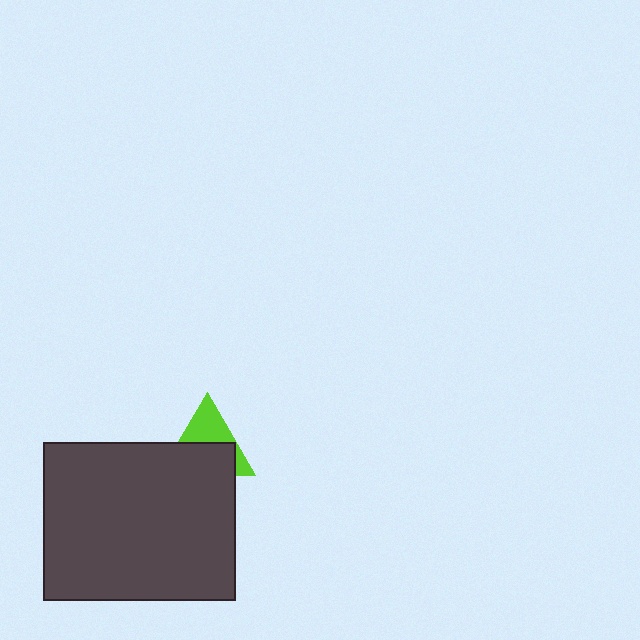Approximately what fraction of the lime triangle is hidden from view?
Roughly 56% of the lime triangle is hidden behind the dark gray rectangle.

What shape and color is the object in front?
The object in front is a dark gray rectangle.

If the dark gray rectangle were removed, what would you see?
You would see the complete lime triangle.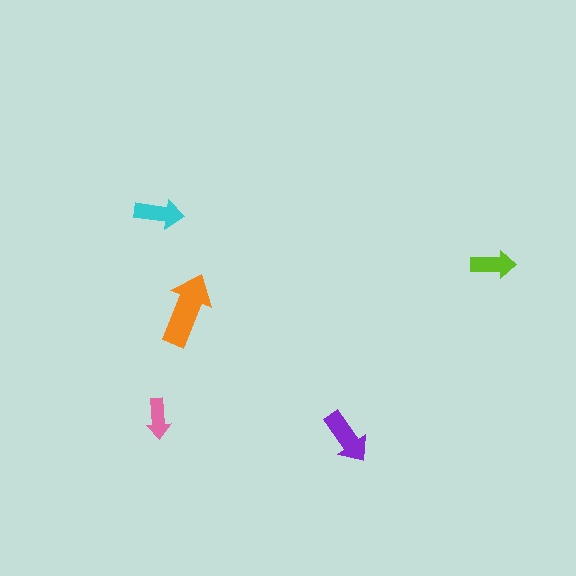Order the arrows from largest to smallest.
the orange one, the purple one, the cyan one, the lime one, the pink one.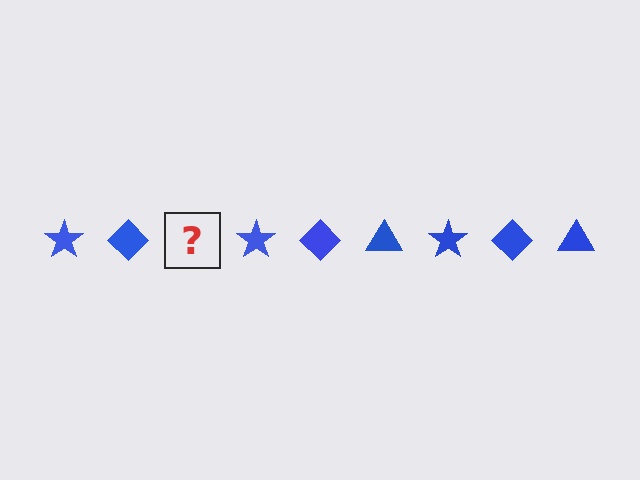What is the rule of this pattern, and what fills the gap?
The rule is that the pattern cycles through star, diamond, triangle shapes in blue. The gap should be filled with a blue triangle.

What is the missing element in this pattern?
The missing element is a blue triangle.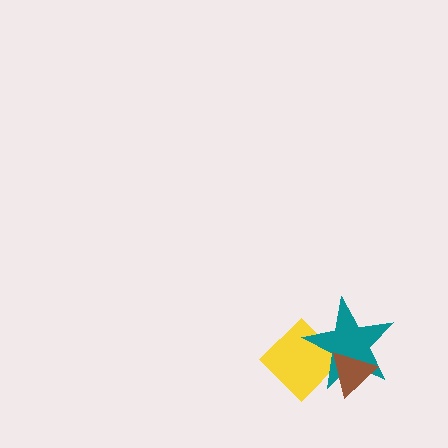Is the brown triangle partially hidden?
No, no other shape covers it.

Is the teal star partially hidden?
Yes, it is partially covered by another shape.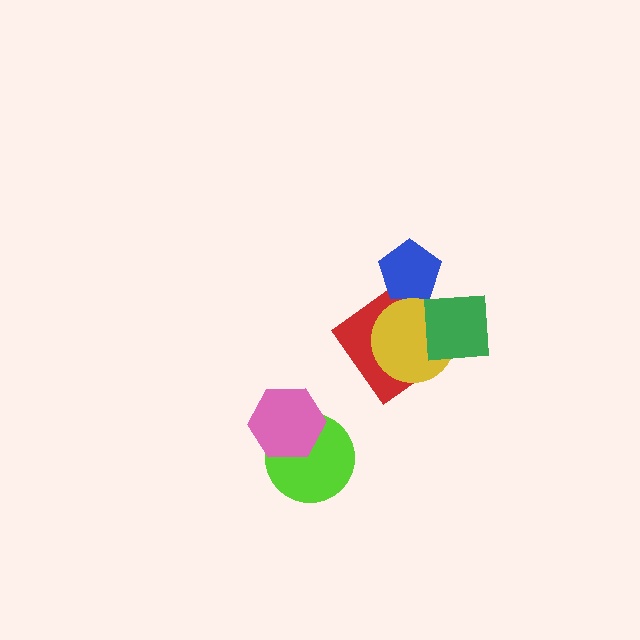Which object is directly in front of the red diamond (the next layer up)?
The yellow circle is directly in front of the red diamond.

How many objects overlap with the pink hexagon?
1 object overlaps with the pink hexagon.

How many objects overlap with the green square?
2 objects overlap with the green square.